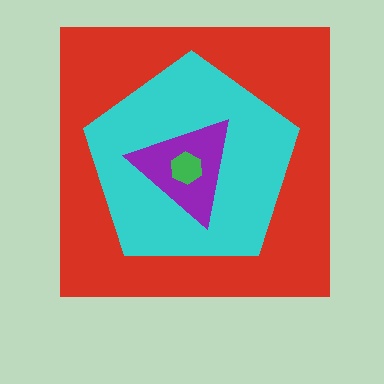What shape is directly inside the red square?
The cyan pentagon.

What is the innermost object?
The green hexagon.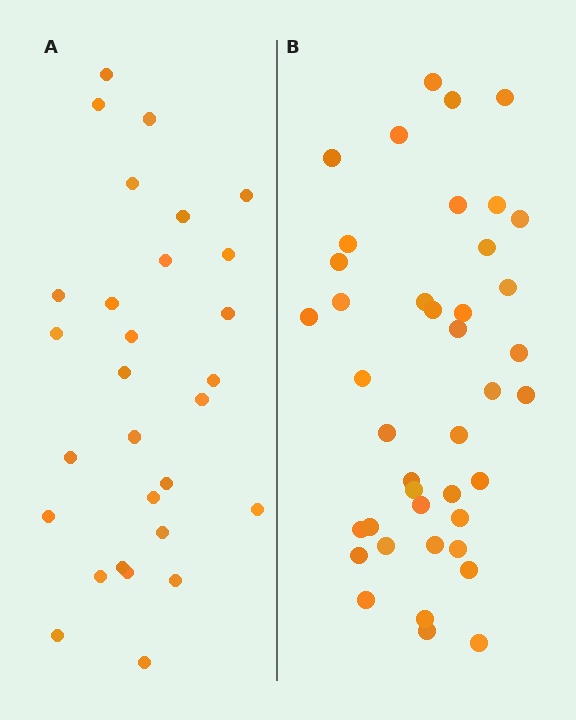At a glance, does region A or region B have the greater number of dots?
Region B (the right region) has more dots.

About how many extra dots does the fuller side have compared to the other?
Region B has roughly 12 or so more dots than region A.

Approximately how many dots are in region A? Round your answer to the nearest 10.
About 30 dots. (The exact count is 29, which rounds to 30.)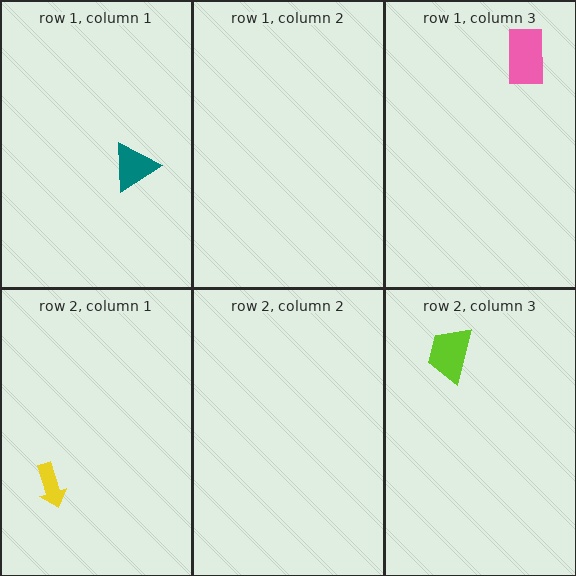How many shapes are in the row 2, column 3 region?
1.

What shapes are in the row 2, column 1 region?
The yellow arrow.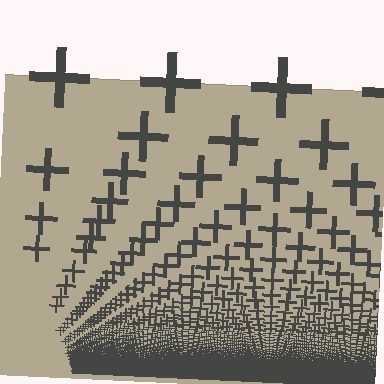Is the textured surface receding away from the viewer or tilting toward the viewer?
The surface appears to tilt toward the viewer. Texture elements get larger and sparser toward the top.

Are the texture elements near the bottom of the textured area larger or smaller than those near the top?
Smaller. The gradient is inverted — elements near the bottom are smaller and denser.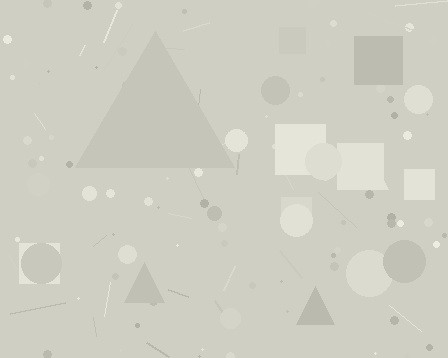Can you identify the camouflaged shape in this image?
The camouflaged shape is a triangle.